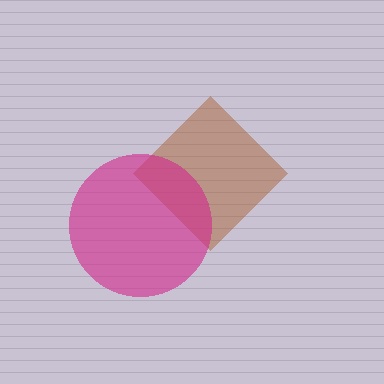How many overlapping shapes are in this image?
There are 2 overlapping shapes in the image.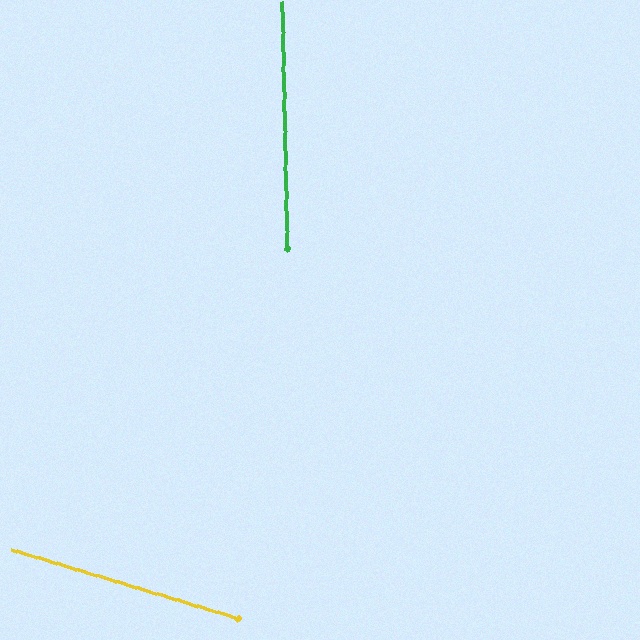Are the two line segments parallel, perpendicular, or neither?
Neither parallel nor perpendicular — they differ by about 72°.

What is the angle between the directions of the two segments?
Approximately 72 degrees.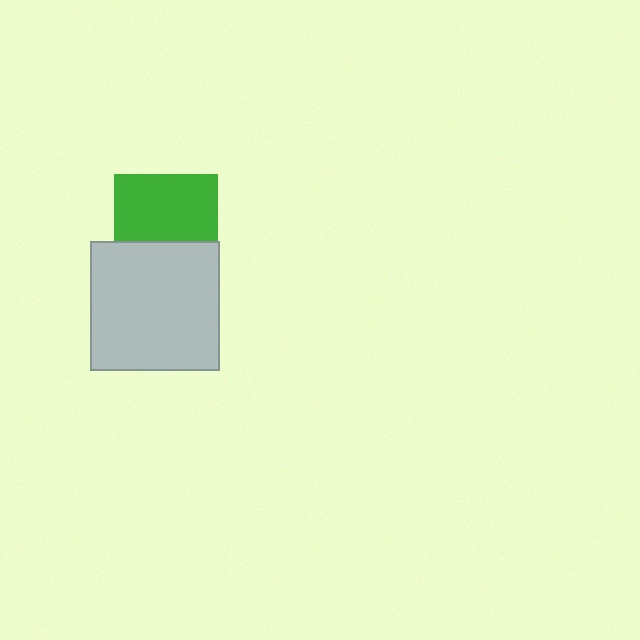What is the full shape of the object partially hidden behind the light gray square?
The partially hidden object is a green square.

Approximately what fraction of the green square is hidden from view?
Roughly 35% of the green square is hidden behind the light gray square.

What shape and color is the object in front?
The object in front is a light gray square.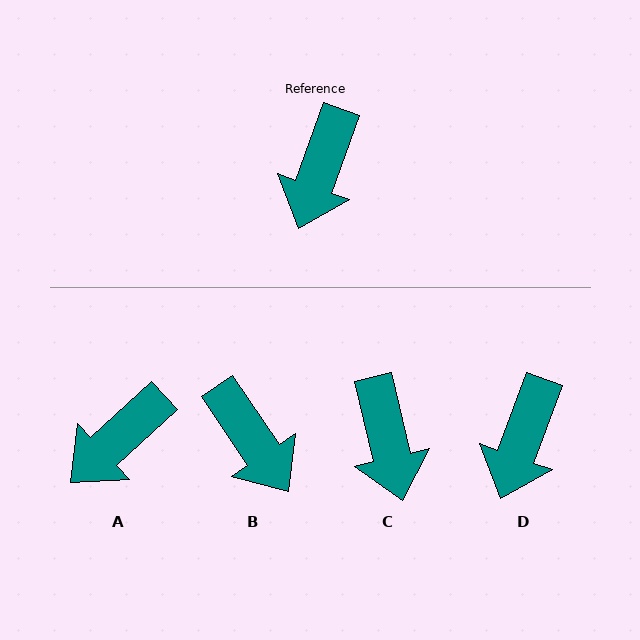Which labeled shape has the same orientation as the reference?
D.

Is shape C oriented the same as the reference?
No, it is off by about 33 degrees.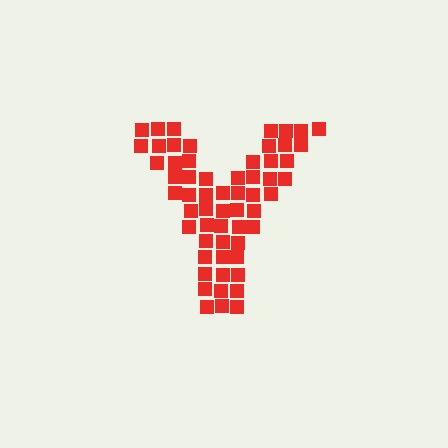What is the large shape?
The large shape is the letter Y.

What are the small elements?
The small elements are squares.